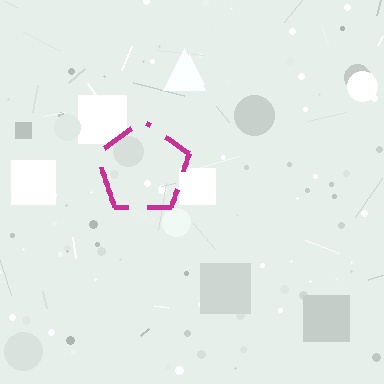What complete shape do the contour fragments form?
The contour fragments form a pentagon.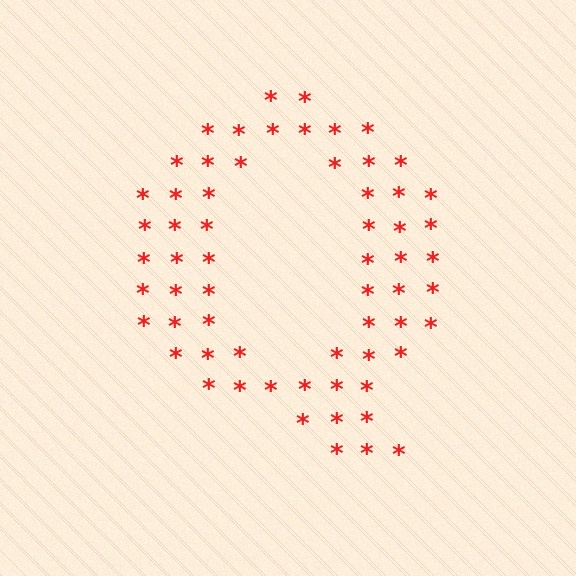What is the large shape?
The large shape is the letter Q.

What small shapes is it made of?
It is made of small asterisks.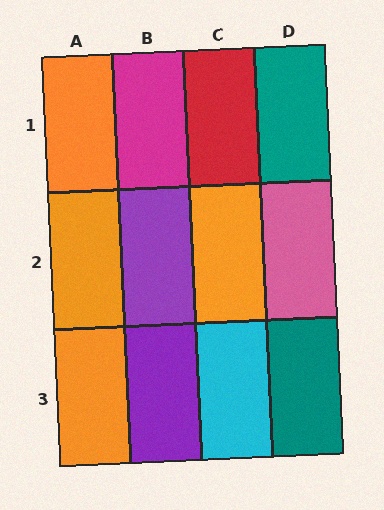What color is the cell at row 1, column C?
Red.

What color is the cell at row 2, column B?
Purple.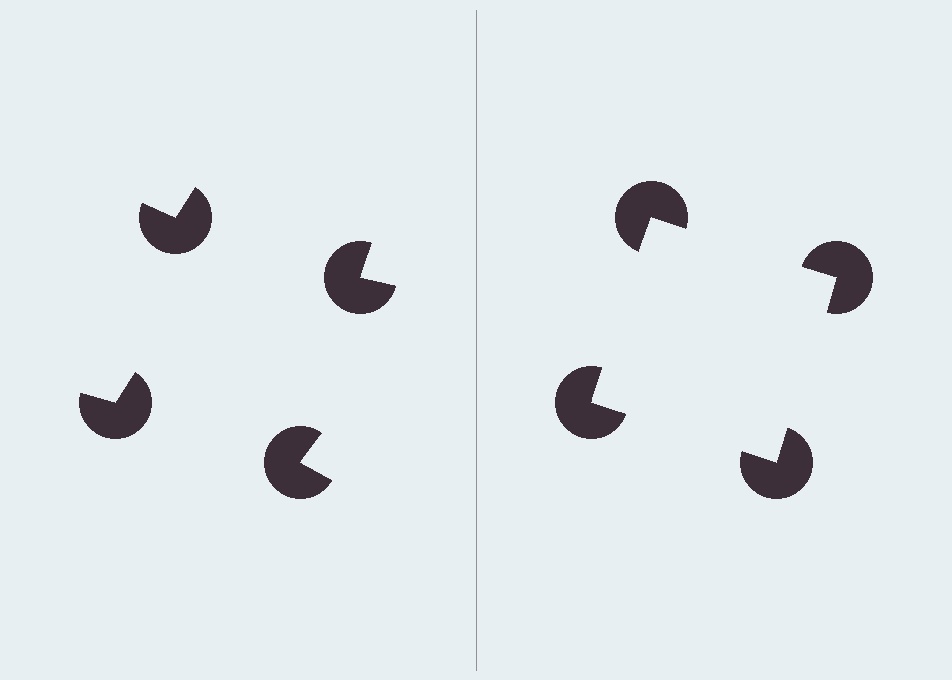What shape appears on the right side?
An illusory square.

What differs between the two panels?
The pac-man discs are positioned identically on both sides; only the wedge orientations differ. On the right they align to a square; on the left they are misaligned.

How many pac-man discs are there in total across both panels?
8 — 4 on each side.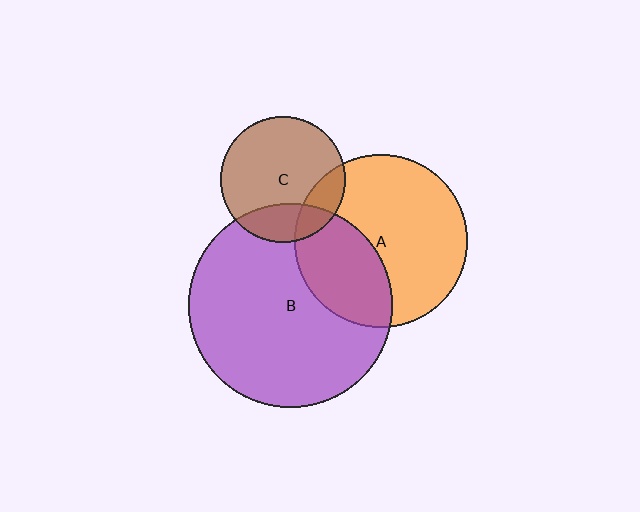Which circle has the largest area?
Circle B (purple).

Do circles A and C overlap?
Yes.